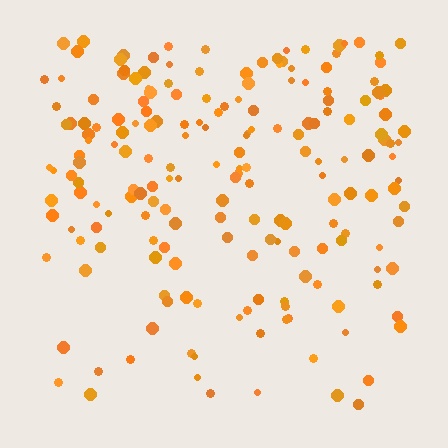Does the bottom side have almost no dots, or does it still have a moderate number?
Still a moderate number, just noticeably fewer than the top.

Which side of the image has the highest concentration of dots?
The top.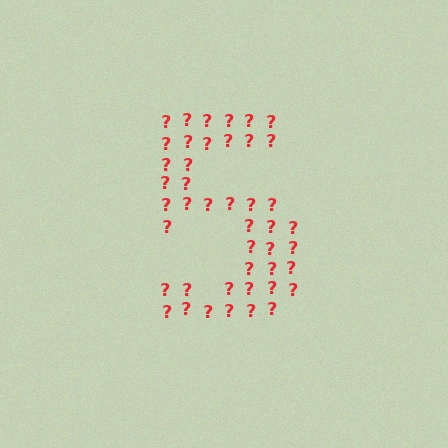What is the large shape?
The large shape is the digit 5.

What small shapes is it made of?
It is made of small question marks.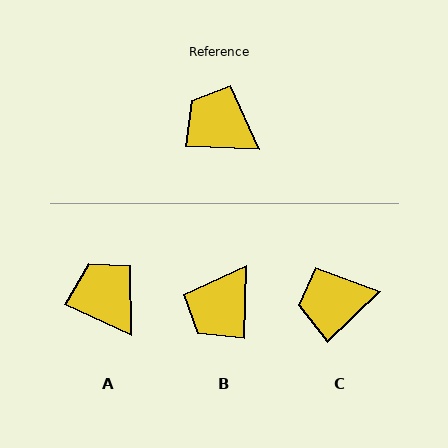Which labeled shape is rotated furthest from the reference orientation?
B, about 90 degrees away.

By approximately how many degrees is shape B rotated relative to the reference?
Approximately 90 degrees counter-clockwise.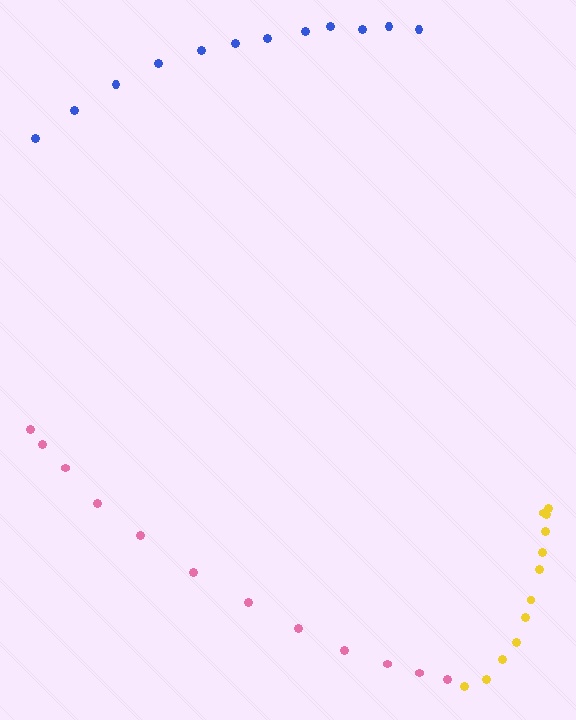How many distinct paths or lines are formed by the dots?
There are 3 distinct paths.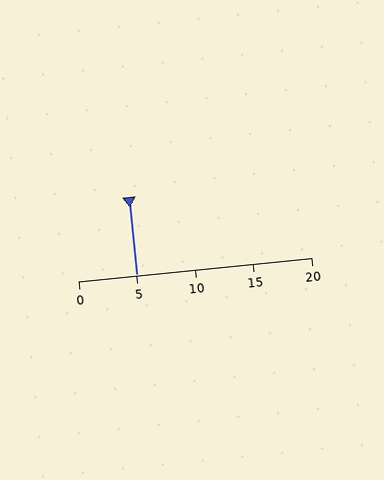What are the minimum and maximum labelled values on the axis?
The axis runs from 0 to 20.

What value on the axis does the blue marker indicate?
The marker indicates approximately 5.